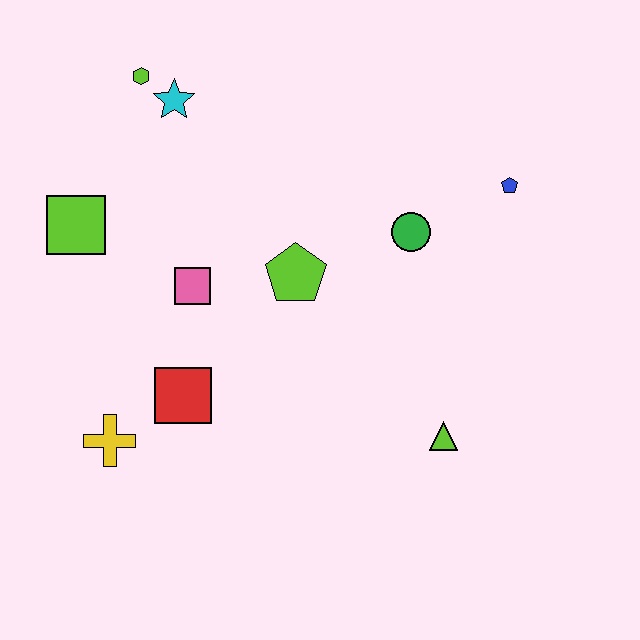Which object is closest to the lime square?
The pink square is closest to the lime square.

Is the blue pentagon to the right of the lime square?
Yes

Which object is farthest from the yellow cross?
The blue pentagon is farthest from the yellow cross.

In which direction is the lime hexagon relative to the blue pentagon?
The lime hexagon is to the left of the blue pentagon.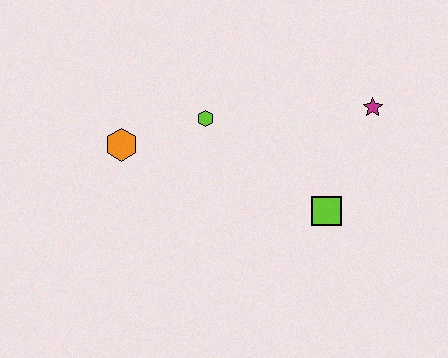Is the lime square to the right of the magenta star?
No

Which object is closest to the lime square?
The magenta star is closest to the lime square.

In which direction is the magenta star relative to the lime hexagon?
The magenta star is to the right of the lime hexagon.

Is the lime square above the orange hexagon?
No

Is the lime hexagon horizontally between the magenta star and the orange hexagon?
Yes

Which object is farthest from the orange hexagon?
The magenta star is farthest from the orange hexagon.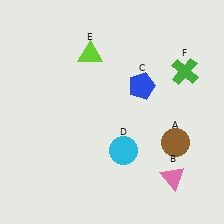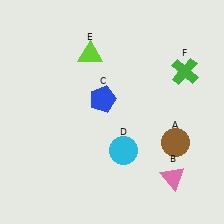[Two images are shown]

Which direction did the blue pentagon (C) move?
The blue pentagon (C) moved left.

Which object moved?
The blue pentagon (C) moved left.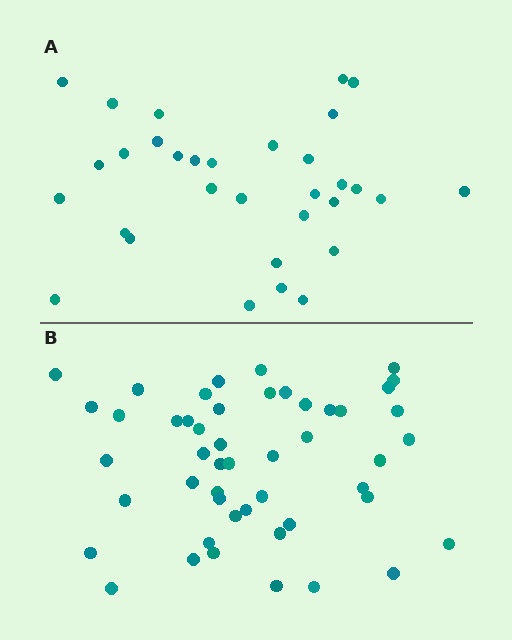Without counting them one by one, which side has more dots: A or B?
Region B (the bottom region) has more dots.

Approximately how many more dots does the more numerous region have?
Region B has approximately 15 more dots than region A.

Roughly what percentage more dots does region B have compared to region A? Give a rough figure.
About 55% more.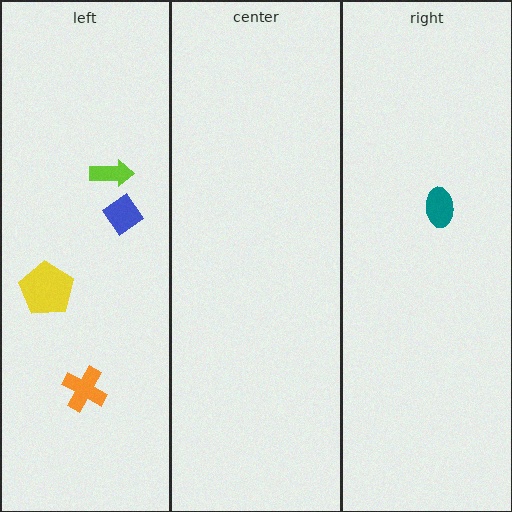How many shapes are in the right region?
1.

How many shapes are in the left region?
4.